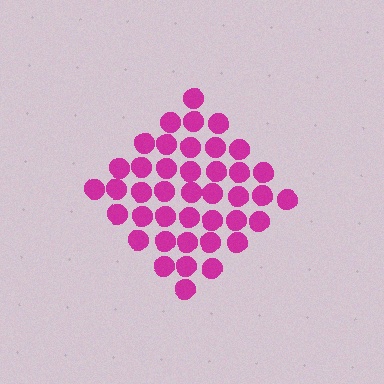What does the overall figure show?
The overall figure shows a diamond.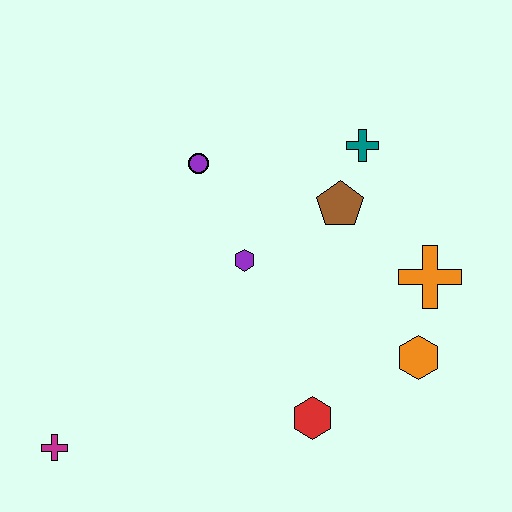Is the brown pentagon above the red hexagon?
Yes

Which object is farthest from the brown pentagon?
The magenta cross is farthest from the brown pentagon.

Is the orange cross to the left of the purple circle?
No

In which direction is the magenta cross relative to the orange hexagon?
The magenta cross is to the left of the orange hexagon.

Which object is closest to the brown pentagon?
The teal cross is closest to the brown pentagon.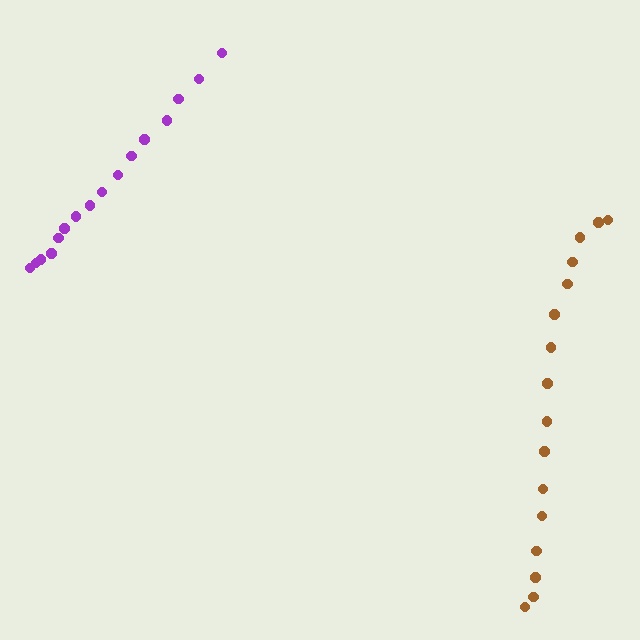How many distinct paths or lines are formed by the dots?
There are 2 distinct paths.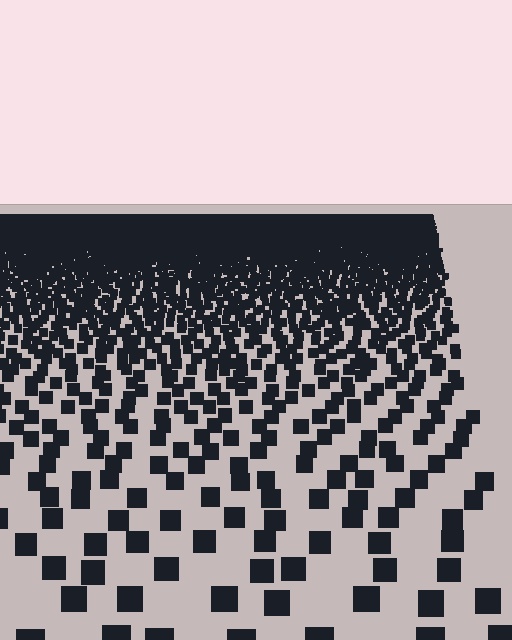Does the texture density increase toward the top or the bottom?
Density increases toward the top.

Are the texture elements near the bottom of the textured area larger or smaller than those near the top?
Larger. Near the bottom, elements are closer to the viewer and appear at a bigger on-screen size.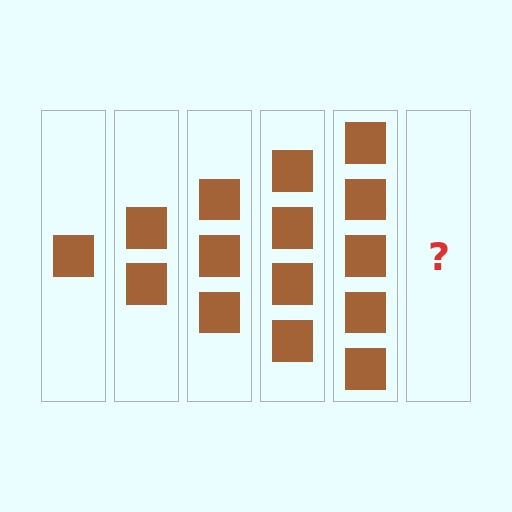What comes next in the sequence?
The next element should be 6 squares.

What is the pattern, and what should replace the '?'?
The pattern is that each step adds one more square. The '?' should be 6 squares.